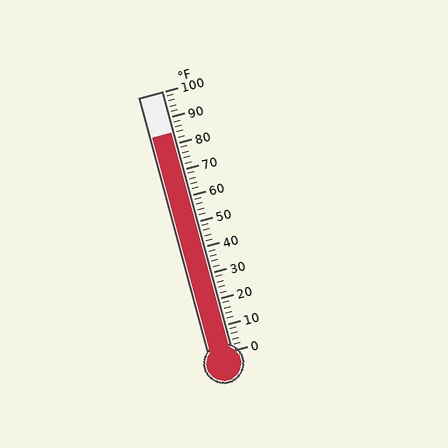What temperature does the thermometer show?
The thermometer shows approximately 84°F.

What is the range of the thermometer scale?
The thermometer scale ranges from 0°F to 100°F.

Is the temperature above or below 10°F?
The temperature is above 10°F.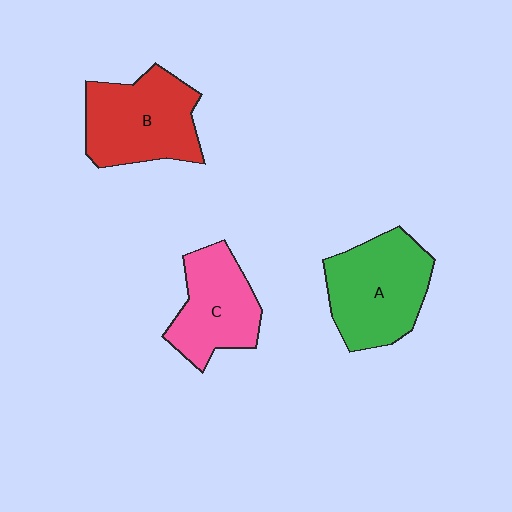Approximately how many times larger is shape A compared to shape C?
Approximately 1.2 times.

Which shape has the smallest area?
Shape C (pink).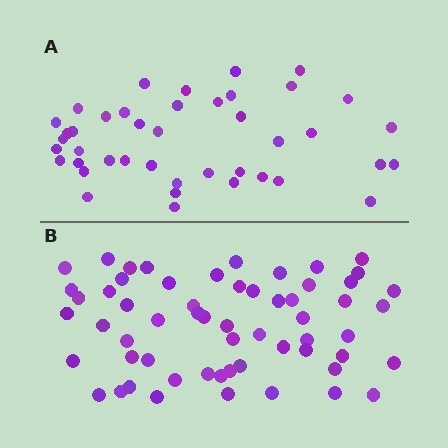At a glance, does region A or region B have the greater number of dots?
Region B (the bottom region) has more dots.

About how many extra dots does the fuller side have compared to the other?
Region B has approximately 15 more dots than region A.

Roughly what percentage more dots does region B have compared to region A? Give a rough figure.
About 40% more.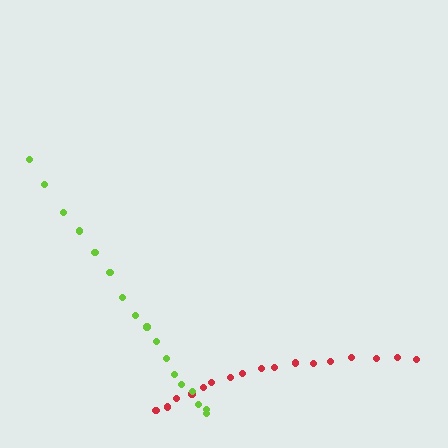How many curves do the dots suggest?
There are 2 distinct paths.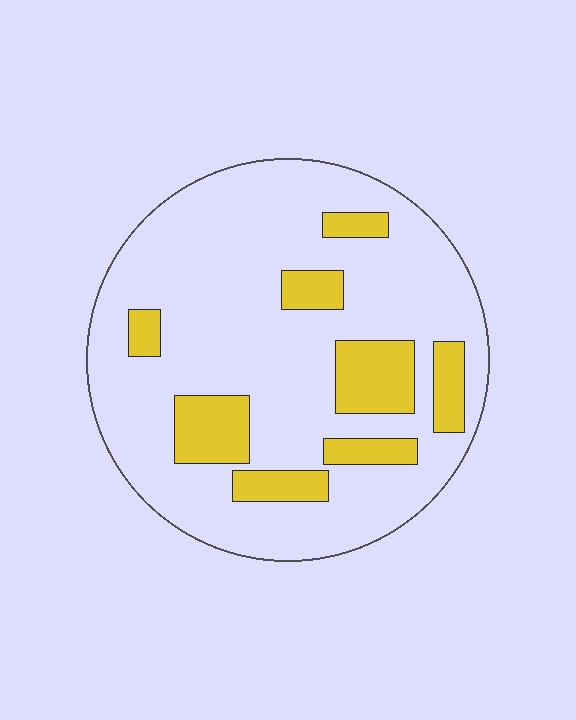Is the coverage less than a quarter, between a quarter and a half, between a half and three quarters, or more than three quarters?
Less than a quarter.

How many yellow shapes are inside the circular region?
8.